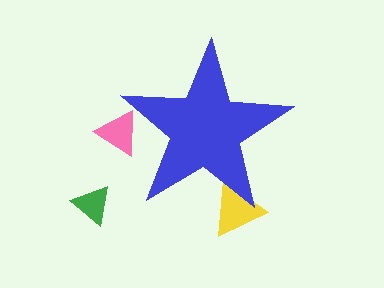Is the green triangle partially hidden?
No, the green triangle is fully visible.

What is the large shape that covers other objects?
A blue star.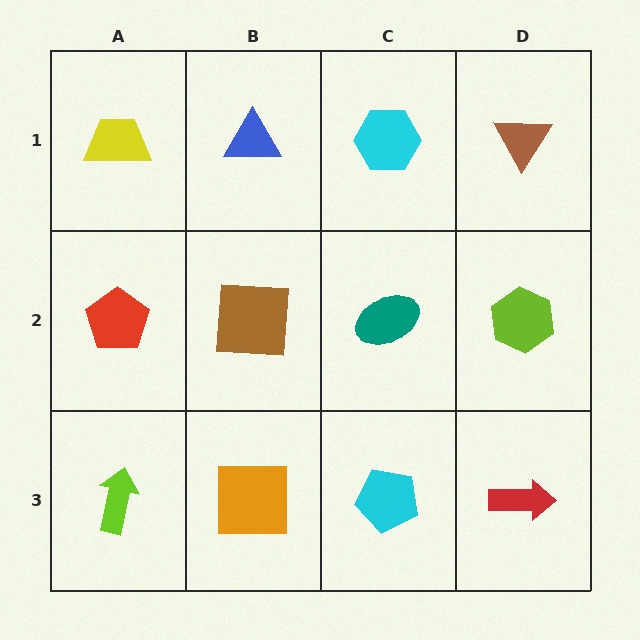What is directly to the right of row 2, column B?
A teal ellipse.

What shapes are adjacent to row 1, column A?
A red pentagon (row 2, column A), a blue triangle (row 1, column B).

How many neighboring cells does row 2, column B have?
4.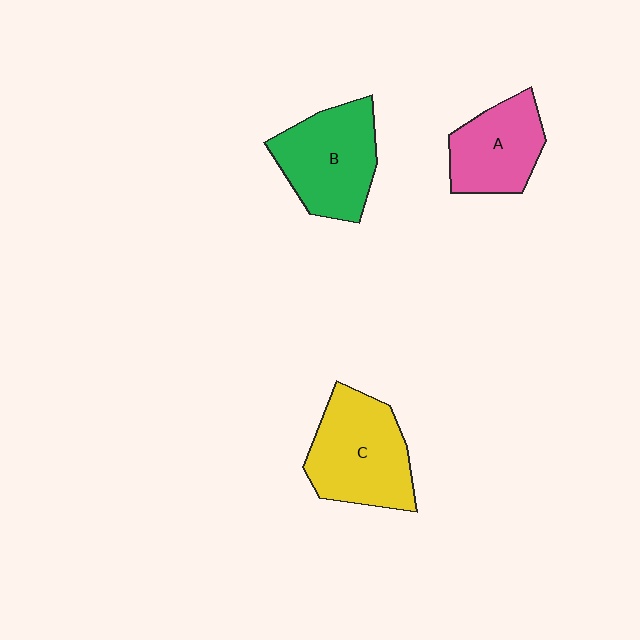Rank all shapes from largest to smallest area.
From largest to smallest: C (yellow), B (green), A (pink).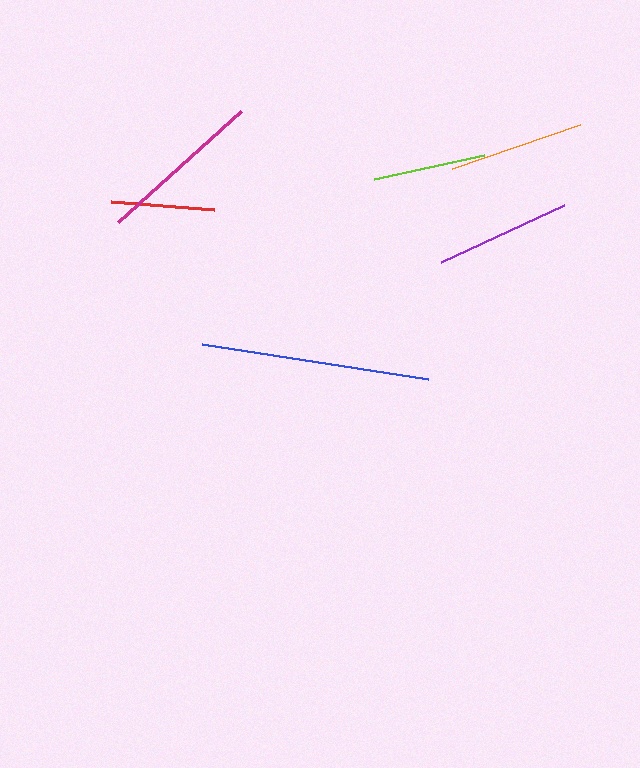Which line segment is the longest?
The blue line is the longest at approximately 229 pixels.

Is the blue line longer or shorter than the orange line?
The blue line is longer than the orange line.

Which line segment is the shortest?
The red line is the shortest at approximately 103 pixels.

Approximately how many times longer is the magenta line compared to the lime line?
The magenta line is approximately 1.5 times the length of the lime line.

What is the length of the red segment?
The red segment is approximately 103 pixels long.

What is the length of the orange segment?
The orange segment is approximately 136 pixels long.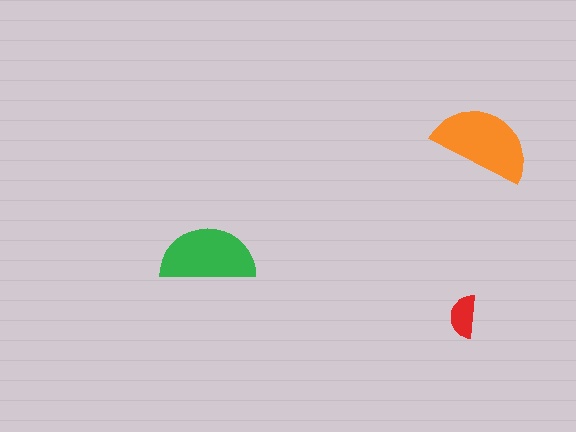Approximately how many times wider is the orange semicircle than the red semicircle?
About 2.5 times wider.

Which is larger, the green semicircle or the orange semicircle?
The orange one.